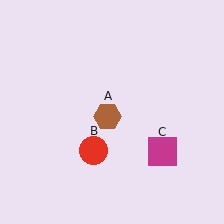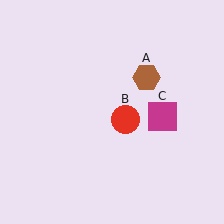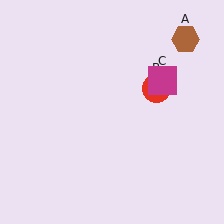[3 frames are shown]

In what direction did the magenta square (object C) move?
The magenta square (object C) moved up.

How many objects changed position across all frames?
3 objects changed position: brown hexagon (object A), red circle (object B), magenta square (object C).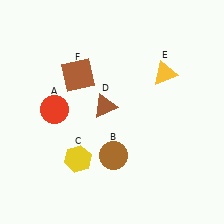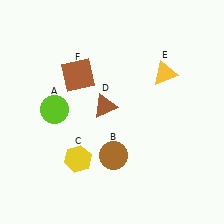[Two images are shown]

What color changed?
The circle (A) changed from red in Image 1 to lime in Image 2.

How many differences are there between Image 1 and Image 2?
There is 1 difference between the two images.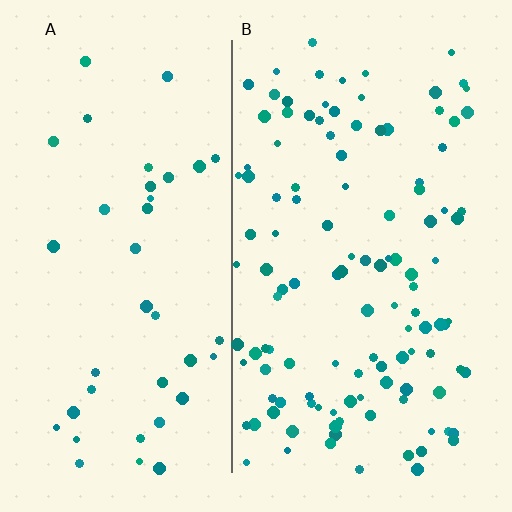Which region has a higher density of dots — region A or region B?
B (the right).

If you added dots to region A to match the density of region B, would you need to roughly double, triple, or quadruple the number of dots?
Approximately triple.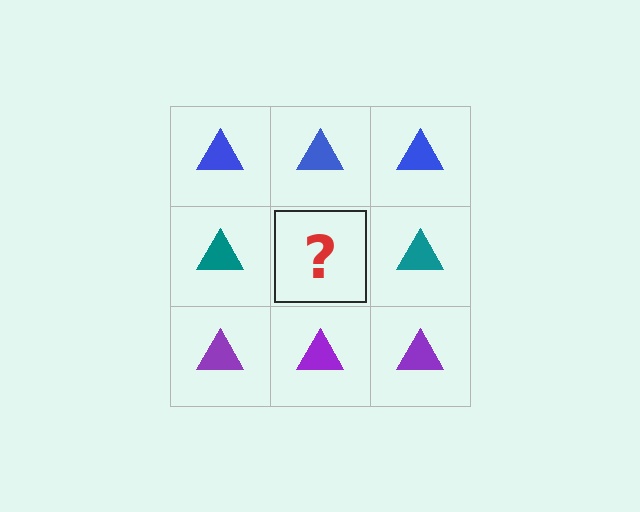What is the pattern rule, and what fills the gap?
The rule is that each row has a consistent color. The gap should be filled with a teal triangle.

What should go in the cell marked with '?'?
The missing cell should contain a teal triangle.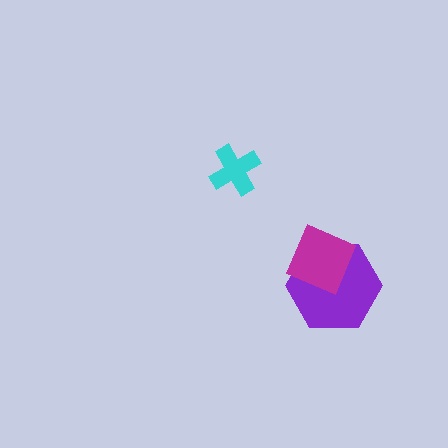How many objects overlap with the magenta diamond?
1 object overlaps with the magenta diamond.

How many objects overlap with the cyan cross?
0 objects overlap with the cyan cross.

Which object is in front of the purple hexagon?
The magenta diamond is in front of the purple hexagon.